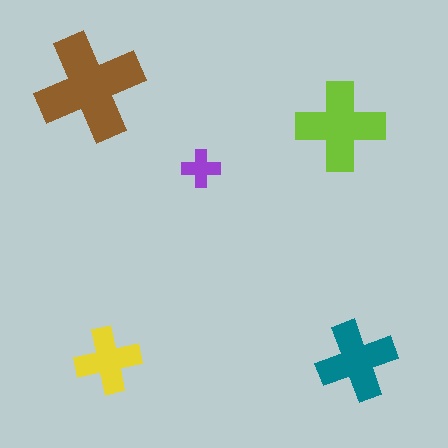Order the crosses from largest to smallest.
the brown one, the lime one, the teal one, the yellow one, the purple one.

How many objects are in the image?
There are 5 objects in the image.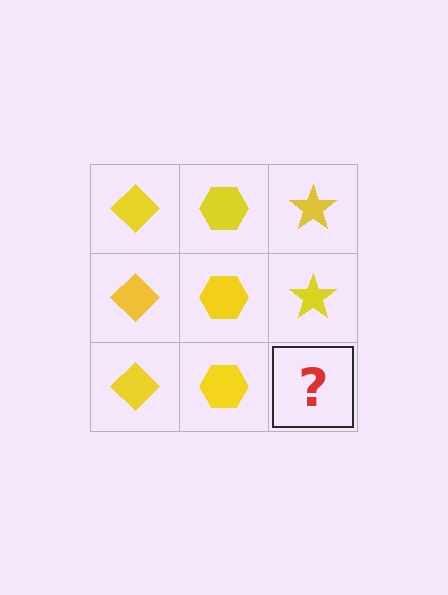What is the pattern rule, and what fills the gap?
The rule is that each column has a consistent shape. The gap should be filled with a yellow star.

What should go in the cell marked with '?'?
The missing cell should contain a yellow star.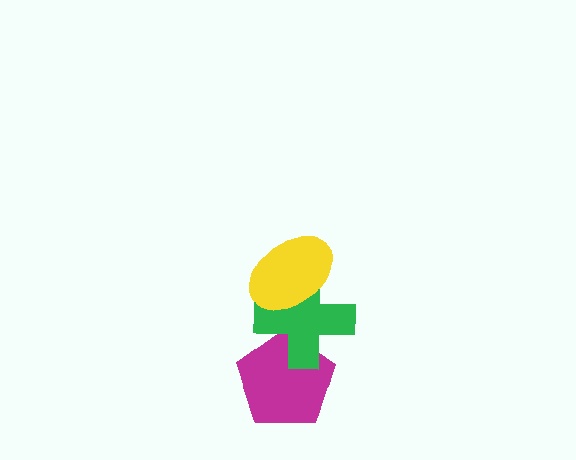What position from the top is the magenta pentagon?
The magenta pentagon is 3rd from the top.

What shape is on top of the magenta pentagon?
The green cross is on top of the magenta pentagon.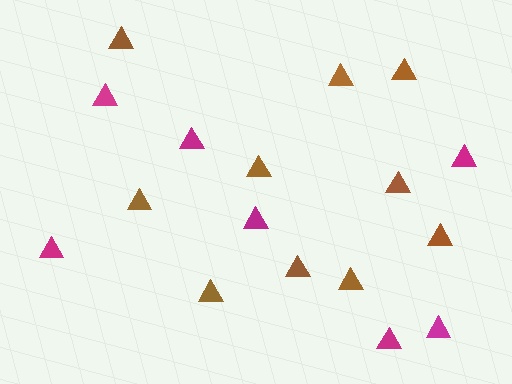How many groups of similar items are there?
There are 2 groups: one group of brown triangles (10) and one group of magenta triangles (7).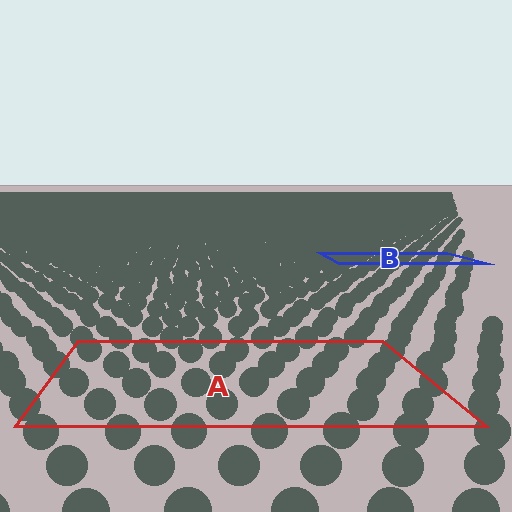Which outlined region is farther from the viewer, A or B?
Region B is farther from the viewer — the texture elements inside it appear smaller and more densely packed.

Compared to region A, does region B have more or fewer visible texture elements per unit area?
Region B has more texture elements per unit area — they are packed more densely because it is farther away.